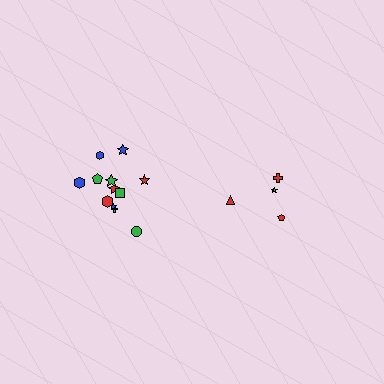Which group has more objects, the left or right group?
The left group.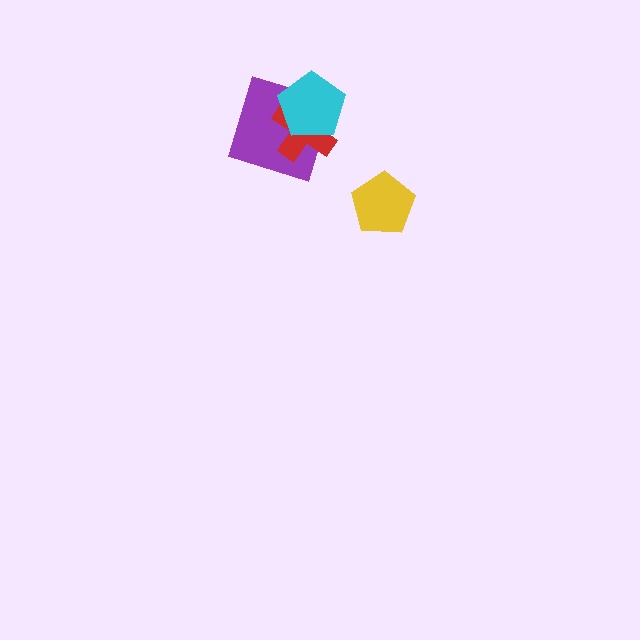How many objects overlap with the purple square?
2 objects overlap with the purple square.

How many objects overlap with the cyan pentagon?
2 objects overlap with the cyan pentagon.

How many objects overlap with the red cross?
2 objects overlap with the red cross.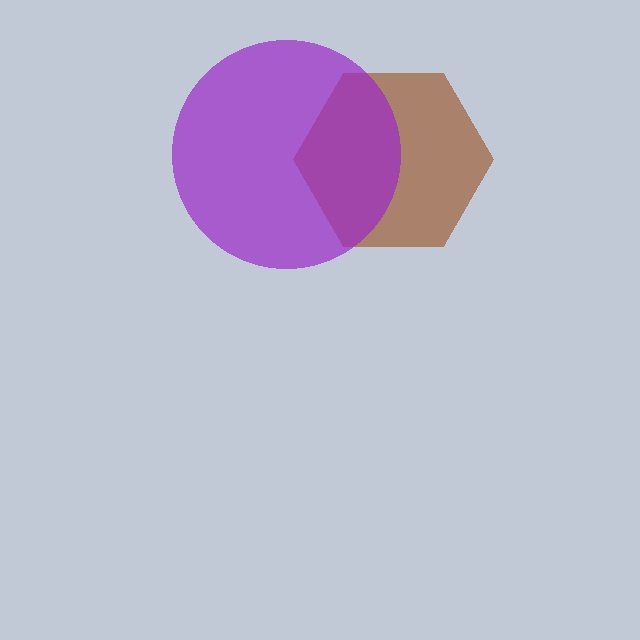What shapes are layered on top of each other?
The layered shapes are: a brown hexagon, a purple circle.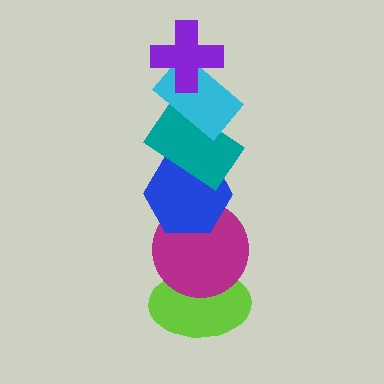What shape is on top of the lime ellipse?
The magenta circle is on top of the lime ellipse.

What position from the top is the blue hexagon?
The blue hexagon is 4th from the top.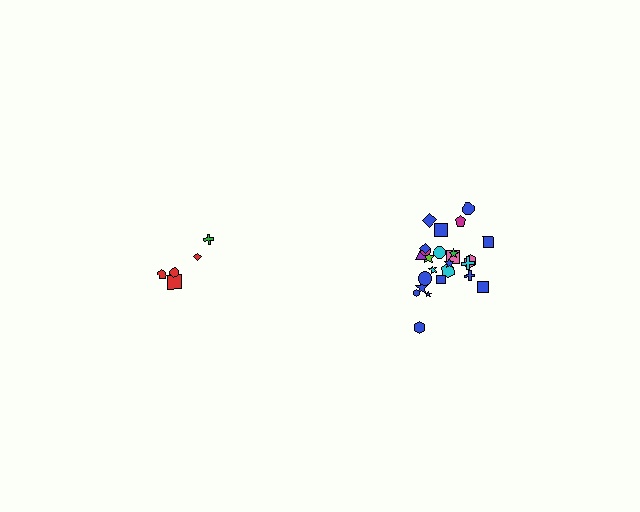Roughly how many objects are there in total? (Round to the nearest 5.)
Roughly 30 objects in total.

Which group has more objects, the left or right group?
The right group.